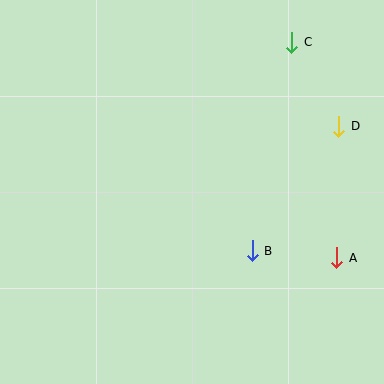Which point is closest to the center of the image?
Point B at (252, 251) is closest to the center.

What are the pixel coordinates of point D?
Point D is at (339, 126).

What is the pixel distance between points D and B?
The distance between D and B is 151 pixels.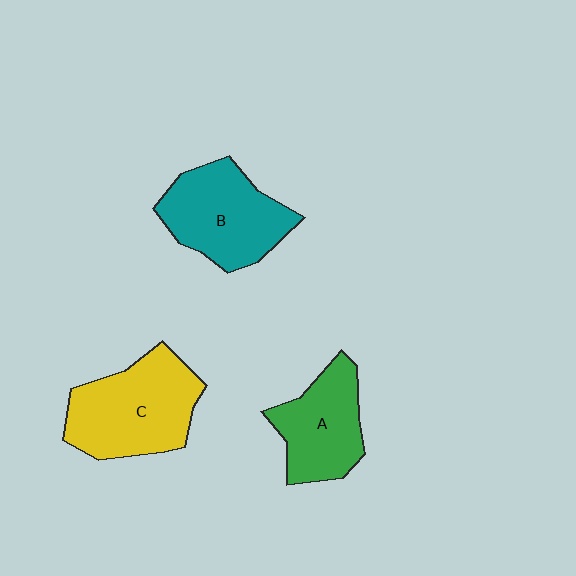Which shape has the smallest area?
Shape A (green).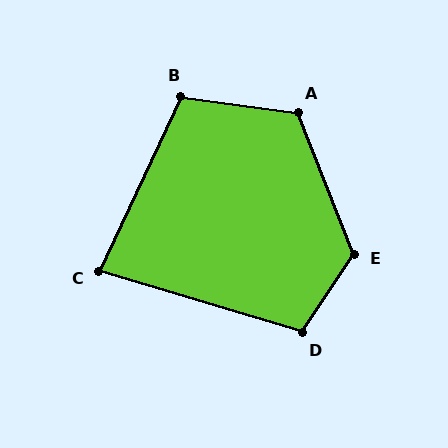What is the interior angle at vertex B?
Approximately 108 degrees (obtuse).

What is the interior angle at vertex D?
Approximately 107 degrees (obtuse).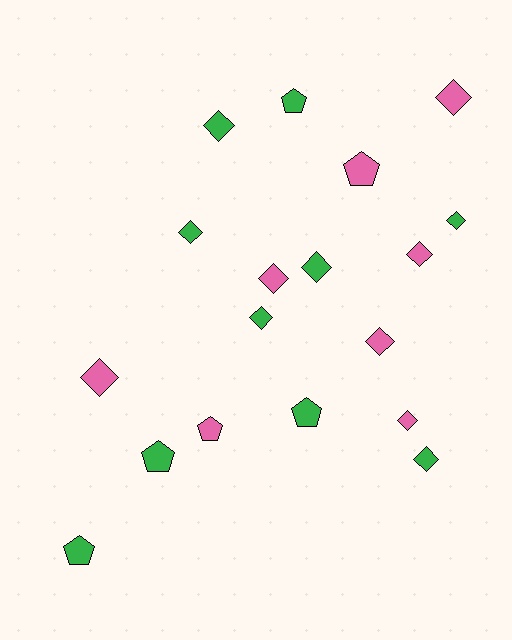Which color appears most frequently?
Green, with 10 objects.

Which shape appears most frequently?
Diamond, with 12 objects.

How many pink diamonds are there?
There are 6 pink diamonds.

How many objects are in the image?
There are 18 objects.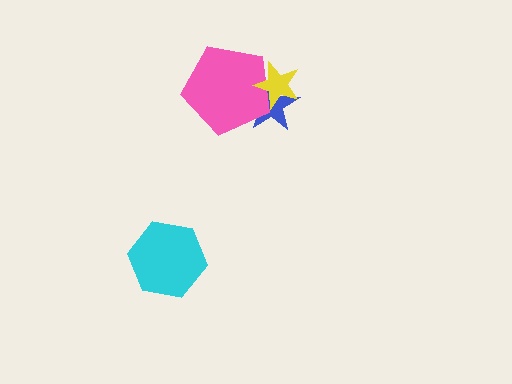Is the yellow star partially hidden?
No, no other shape covers it.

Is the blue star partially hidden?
Yes, it is partially covered by another shape.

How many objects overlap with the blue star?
2 objects overlap with the blue star.